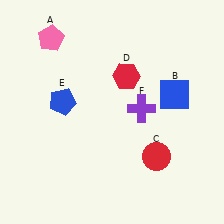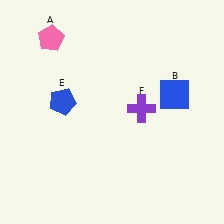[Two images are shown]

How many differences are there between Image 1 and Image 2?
There are 2 differences between the two images.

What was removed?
The red circle (C), the red hexagon (D) were removed in Image 2.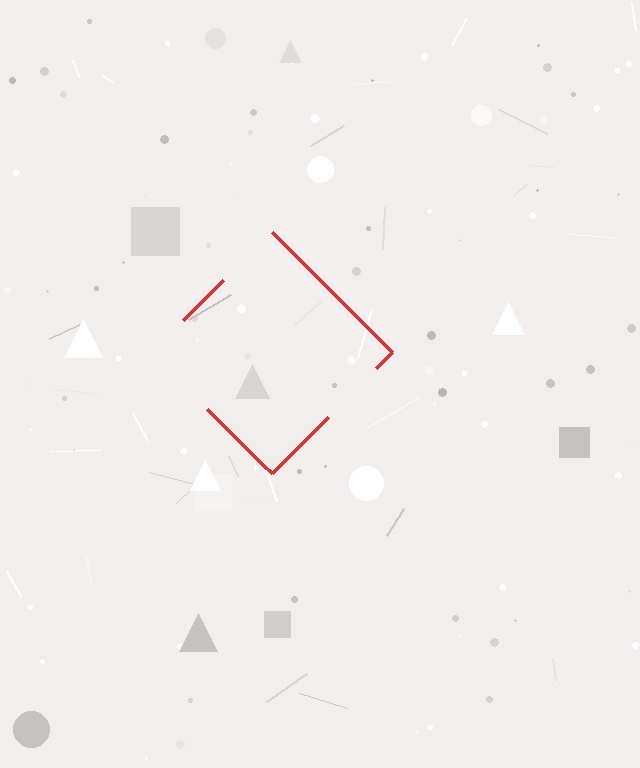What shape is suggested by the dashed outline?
The dashed outline suggests a diamond.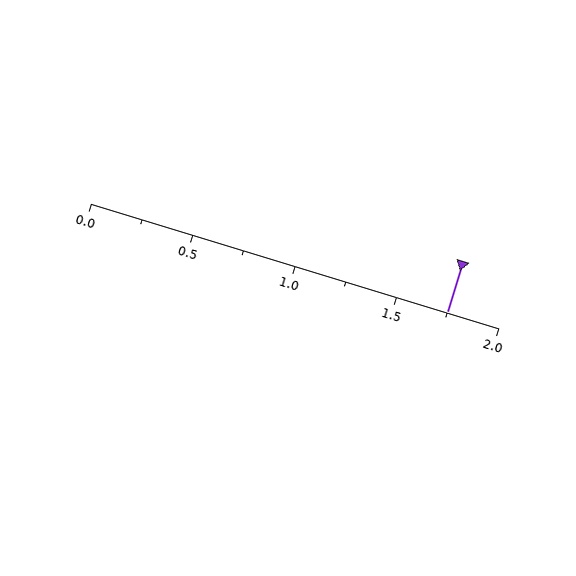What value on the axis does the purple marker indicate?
The marker indicates approximately 1.75.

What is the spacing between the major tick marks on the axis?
The major ticks are spaced 0.5 apart.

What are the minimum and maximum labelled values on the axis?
The axis runs from 0.0 to 2.0.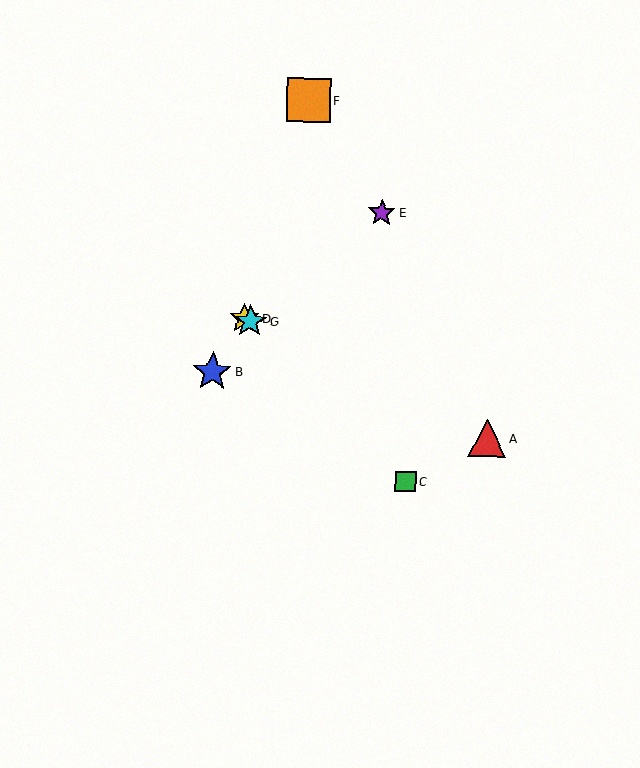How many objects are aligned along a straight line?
3 objects (A, D, G) are aligned along a straight line.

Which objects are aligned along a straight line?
Objects A, D, G are aligned along a straight line.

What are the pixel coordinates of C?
Object C is at (406, 481).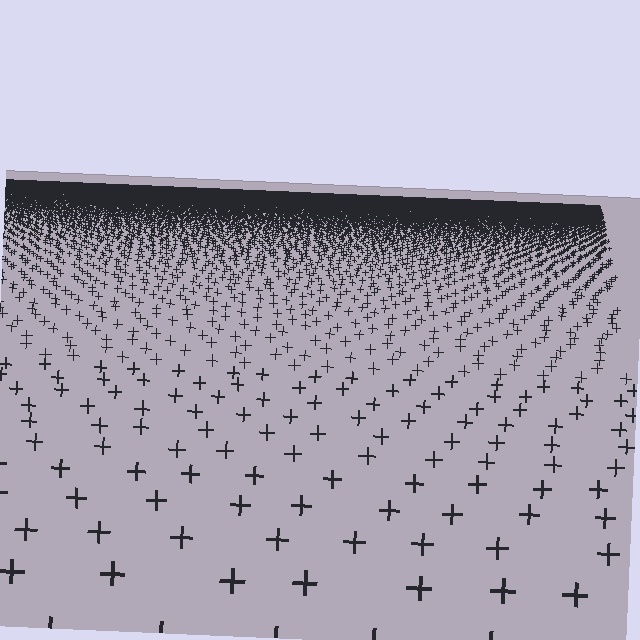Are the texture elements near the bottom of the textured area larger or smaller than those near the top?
Larger. Near the bottom, elements are closer to the viewer and appear at a bigger on-screen size.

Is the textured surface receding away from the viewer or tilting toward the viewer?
The surface is receding away from the viewer. Texture elements get smaller and denser toward the top.